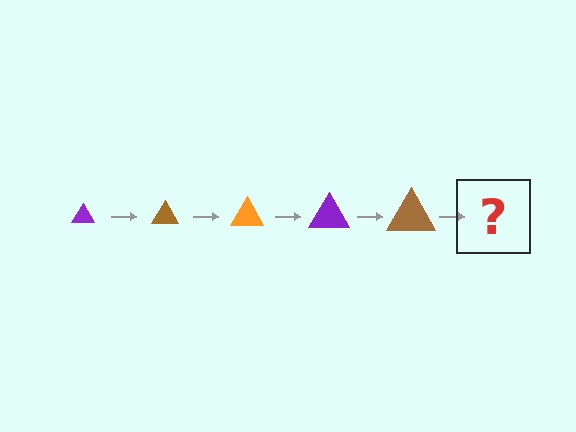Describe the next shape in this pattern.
It should be an orange triangle, larger than the previous one.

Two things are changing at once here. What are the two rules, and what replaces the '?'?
The two rules are that the triangle grows larger each step and the color cycles through purple, brown, and orange. The '?' should be an orange triangle, larger than the previous one.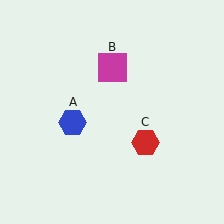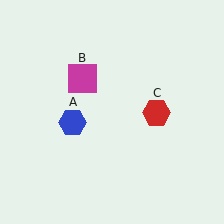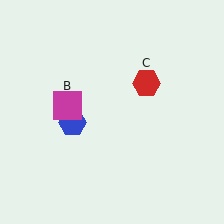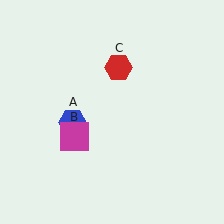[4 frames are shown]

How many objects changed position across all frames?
2 objects changed position: magenta square (object B), red hexagon (object C).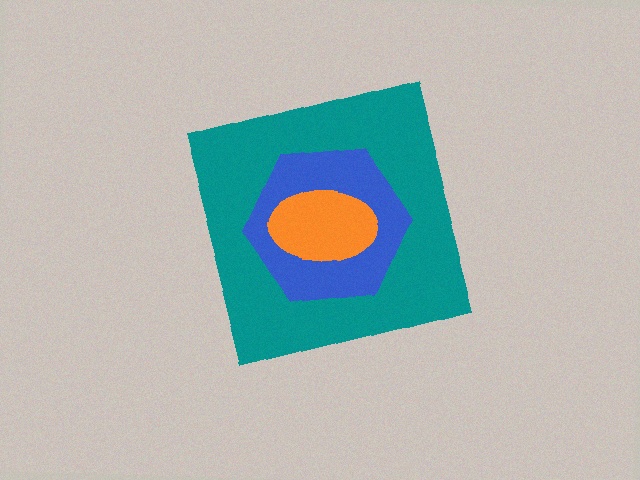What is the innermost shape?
The orange ellipse.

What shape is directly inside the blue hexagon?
The orange ellipse.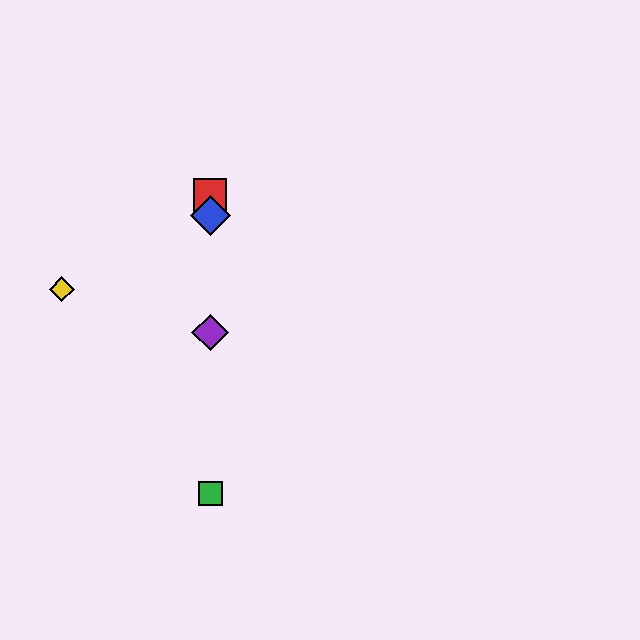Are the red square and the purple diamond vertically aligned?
Yes, both are at x≈210.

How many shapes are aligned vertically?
4 shapes (the red square, the blue diamond, the green square, the purple diamond) are aligned vertically.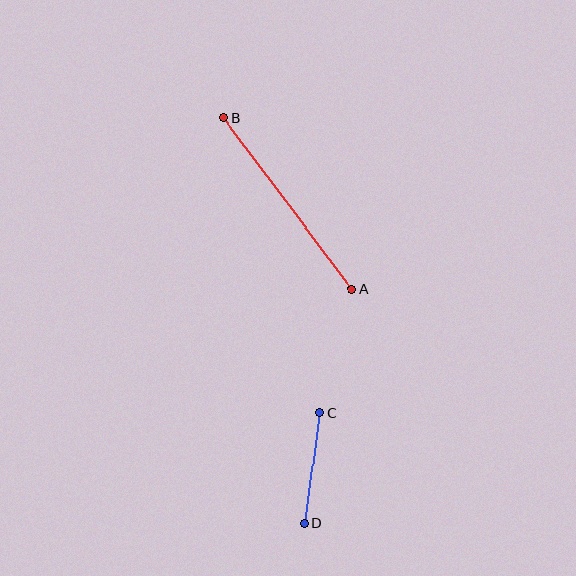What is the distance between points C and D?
The distance is approximately 112 pixels.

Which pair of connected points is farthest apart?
Points A and B are farthest apart.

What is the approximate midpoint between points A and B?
The midpoint is at approximately (288, 203) pixels.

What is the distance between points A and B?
The distance is approximately 213 pixels.